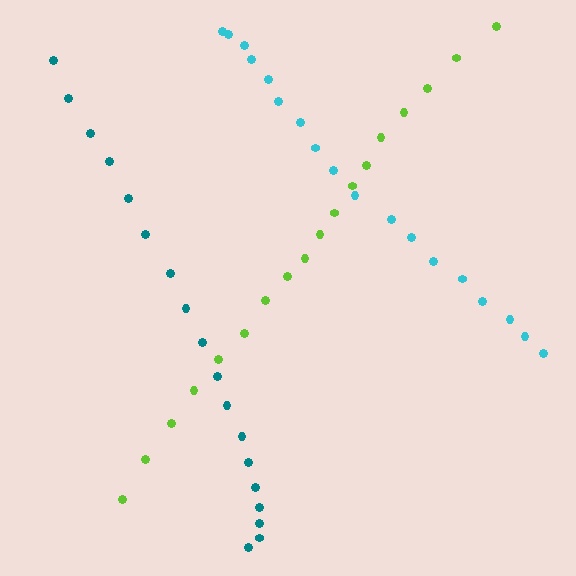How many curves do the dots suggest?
There are 3 distinct paths.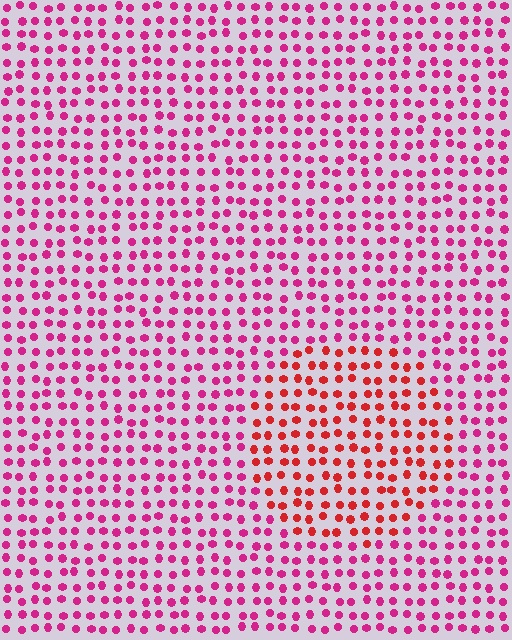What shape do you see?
I see a circle.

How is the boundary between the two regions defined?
The boundary is defined purely by a slight shift in hue (about 34 degrees). Spacing, size, and orientation are identical on both sides.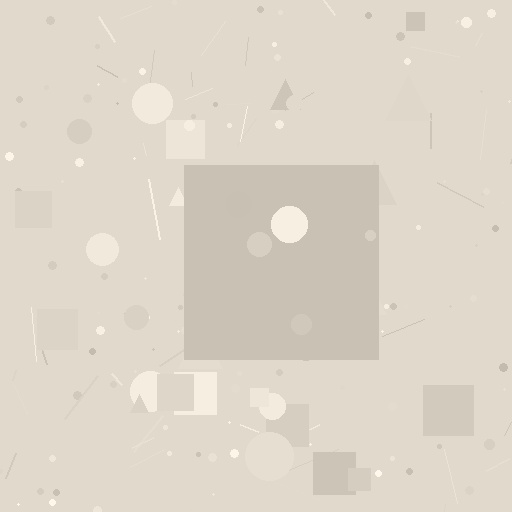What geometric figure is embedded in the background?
A square is embedded in the background.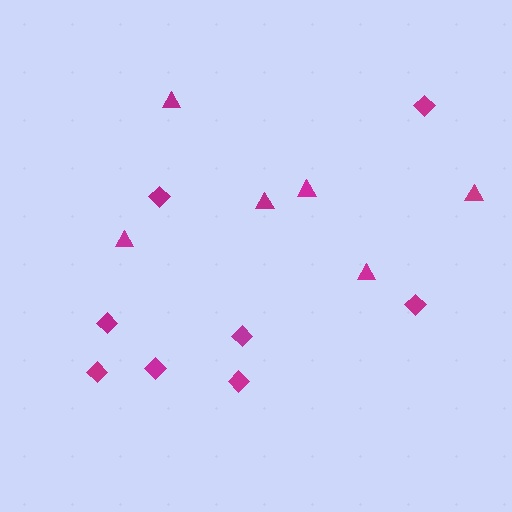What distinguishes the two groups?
There are 2 groups: one group of triangles (6) and one group of diamonds (8).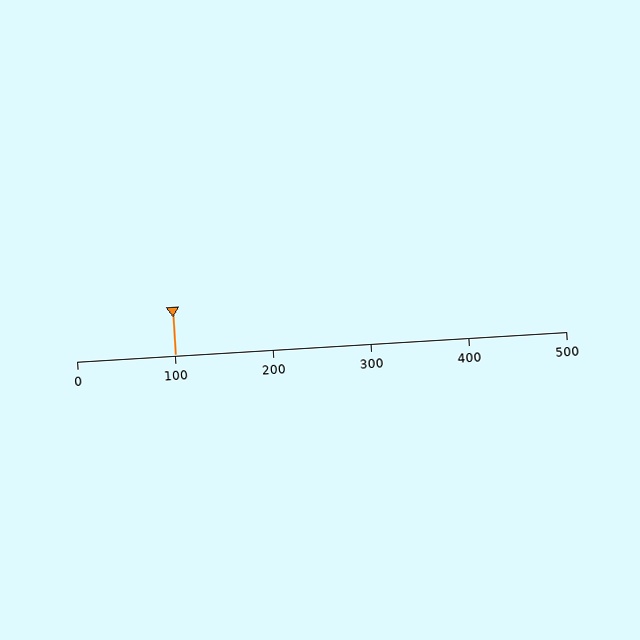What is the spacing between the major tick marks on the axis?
The major ticks are spaced 100 apart.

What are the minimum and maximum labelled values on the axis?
The axis runs from 0 to 500.